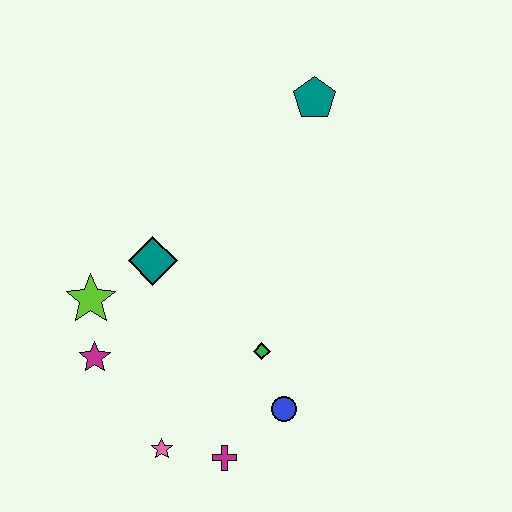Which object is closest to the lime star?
The magenta star is closest to the lime star.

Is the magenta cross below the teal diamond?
Yes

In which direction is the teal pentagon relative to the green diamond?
The teal pentagon is above the green diamond.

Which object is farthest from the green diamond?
The teal pentagon is farthest from the green diamond.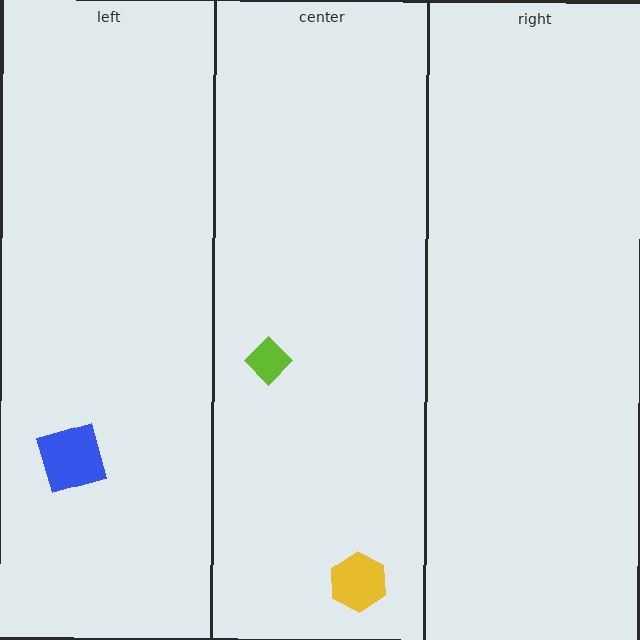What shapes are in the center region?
The lime diamond, the yellow hexagon.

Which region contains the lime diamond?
The center region.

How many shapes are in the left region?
1.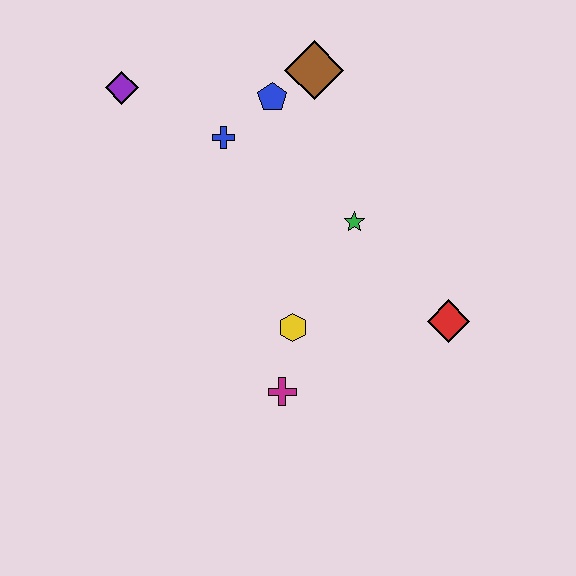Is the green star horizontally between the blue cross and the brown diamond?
No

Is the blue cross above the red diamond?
Yes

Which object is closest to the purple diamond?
The blue cross is closest to the purple diamond.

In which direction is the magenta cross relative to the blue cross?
The magenta cross is below the blue cross.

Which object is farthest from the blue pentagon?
The magenta cross is farthest from the blue pentagon.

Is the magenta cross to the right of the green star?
No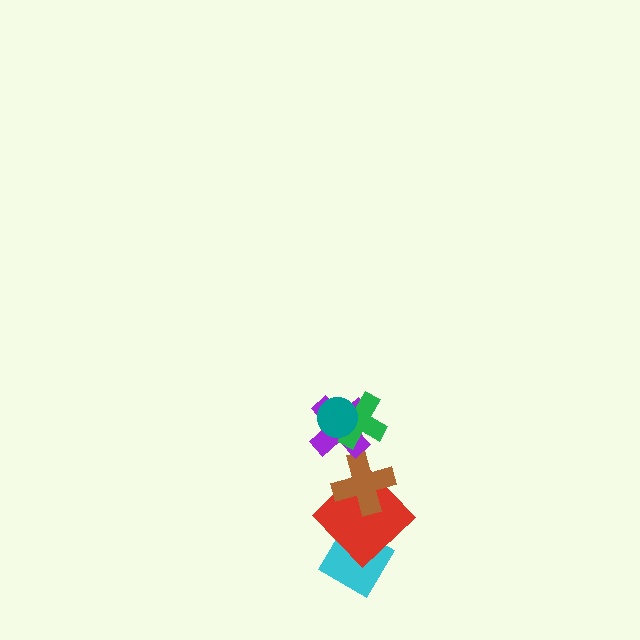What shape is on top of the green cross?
The teal circle is on top of the green cross.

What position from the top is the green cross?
The green cross is 2nd from the top.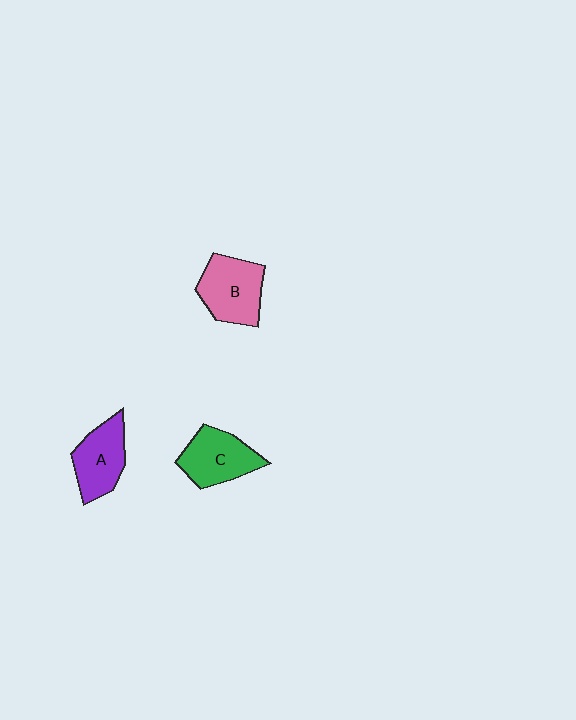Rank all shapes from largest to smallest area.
From largest to smallest: B (pink), C (green), A (purple).